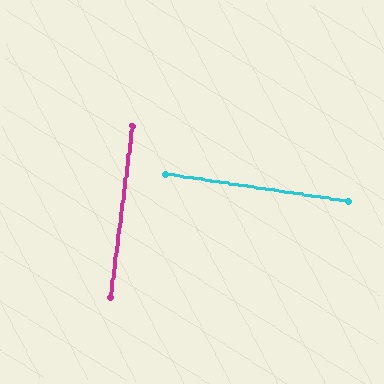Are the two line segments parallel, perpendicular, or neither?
Perpendicular — they meet at approximately 89°.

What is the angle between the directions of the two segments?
Approximately 89 degrees.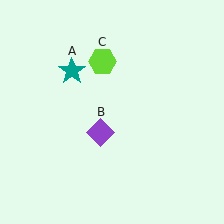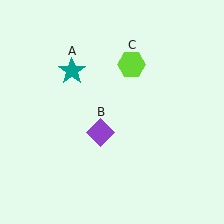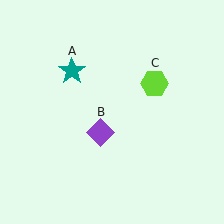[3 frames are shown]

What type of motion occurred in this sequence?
The lime hexagon (object C) rotated clockwise around the center of the scene.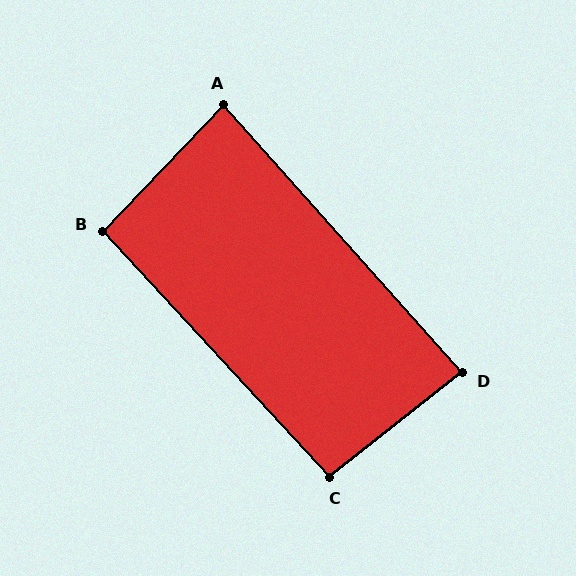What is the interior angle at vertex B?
Approximately 93 degrees (approximately right).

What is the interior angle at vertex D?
Approximately 87 degrees (approximately right).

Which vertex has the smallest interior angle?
A, at approximately 86 degrees.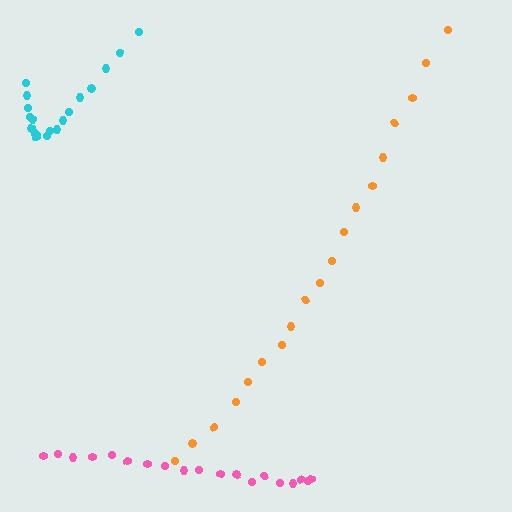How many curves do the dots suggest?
There are 3 distinct paths.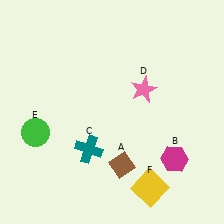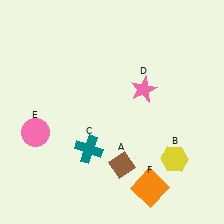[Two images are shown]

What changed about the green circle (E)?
In Image 1, E is green. In Image 2, it changed to pink.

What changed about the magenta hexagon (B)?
In Image 1, B is magenta. In Image 2, it changed to yellow.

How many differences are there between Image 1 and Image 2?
There are 3 differences between the two images.